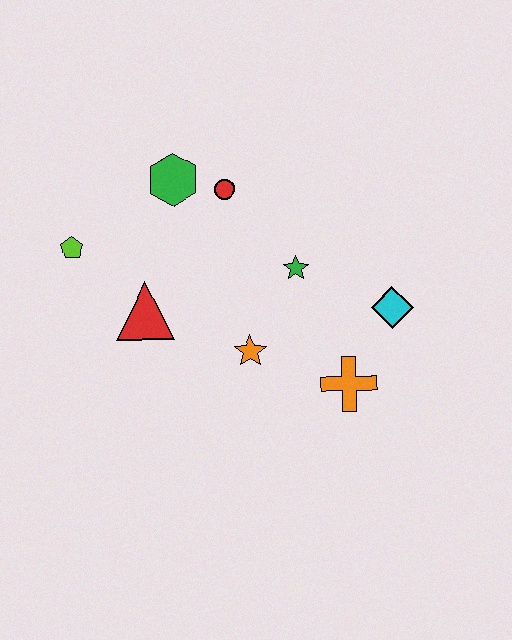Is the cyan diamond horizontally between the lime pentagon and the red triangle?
No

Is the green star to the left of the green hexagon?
No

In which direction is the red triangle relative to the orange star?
The red triangle is to the left of the orange star.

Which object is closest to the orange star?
The green star is closest to the orange star.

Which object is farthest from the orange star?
The lime pentagon is farthest from the orange star.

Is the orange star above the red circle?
No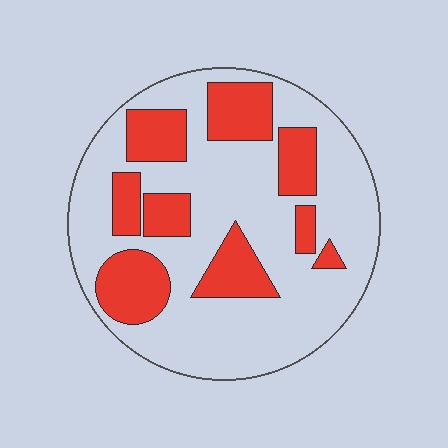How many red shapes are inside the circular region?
9.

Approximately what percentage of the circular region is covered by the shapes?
Approximately 30%.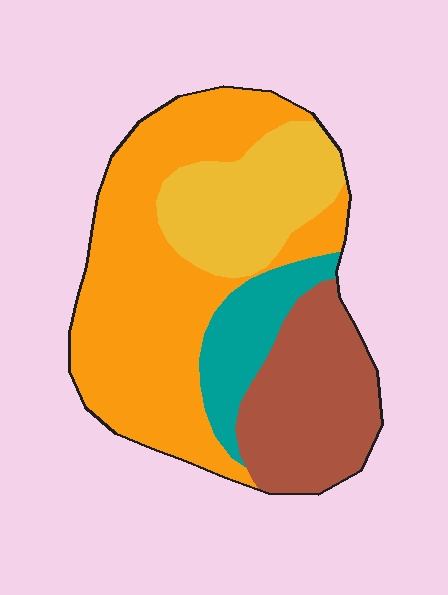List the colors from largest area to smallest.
From largest to smallest: orange, brown, yellow, teal.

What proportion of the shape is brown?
Brown takes up about one quarter (1/4) of the shape.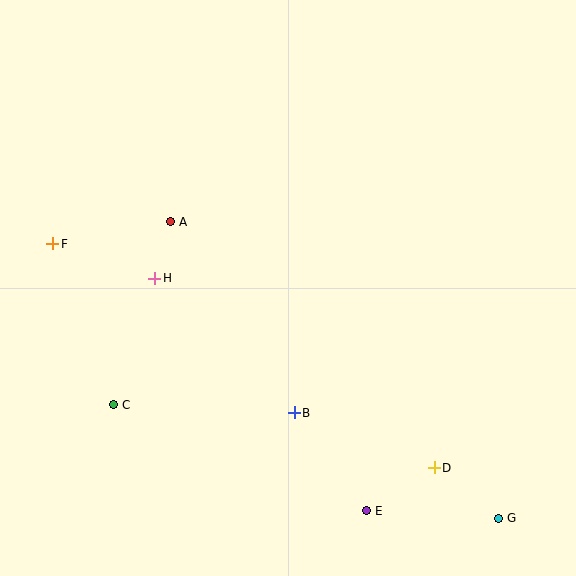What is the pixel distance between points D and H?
The distance between D and H is 338 pixels.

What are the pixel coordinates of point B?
Point B is at (294, 413).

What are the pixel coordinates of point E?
Point E is at (367, 511).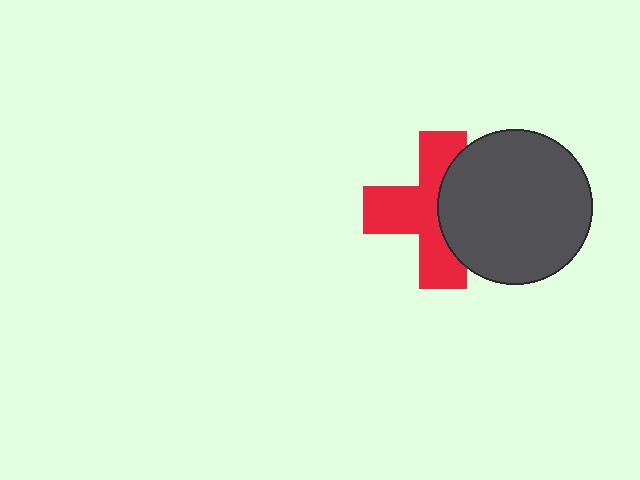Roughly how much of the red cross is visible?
About half of it is visible (roughly 59%).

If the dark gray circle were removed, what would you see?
You would see the complete red cross.